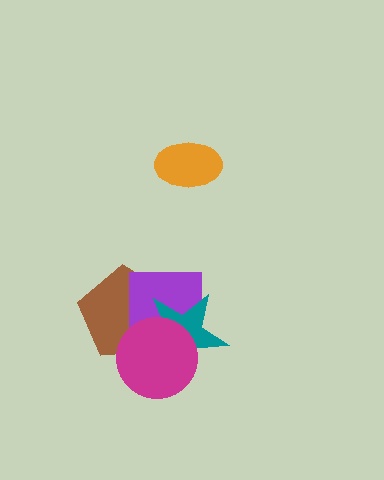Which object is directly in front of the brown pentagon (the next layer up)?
The purple square is directly in front of the brown pentagon.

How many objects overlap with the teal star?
3 objects overlap with the teal star.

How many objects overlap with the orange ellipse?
0 objects overlap with the orange ellipse.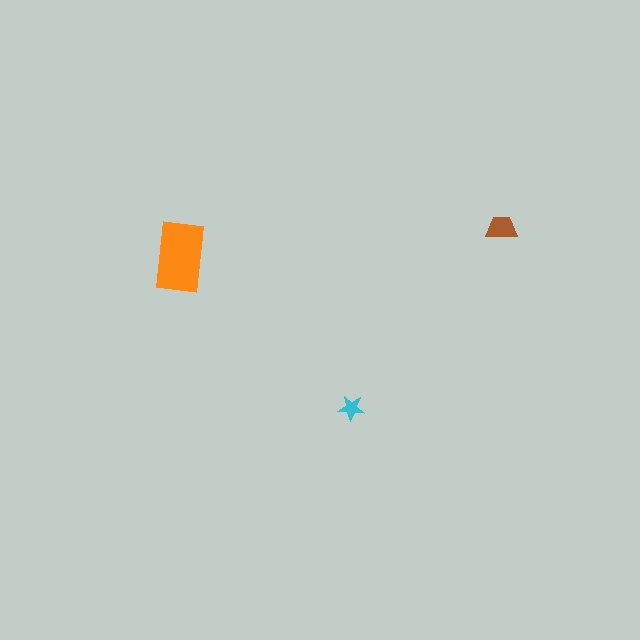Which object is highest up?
The brown trapezoid is topmost.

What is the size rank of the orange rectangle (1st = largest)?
1st.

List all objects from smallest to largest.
The cyan star, the brown trapezoid, the orange rectangle.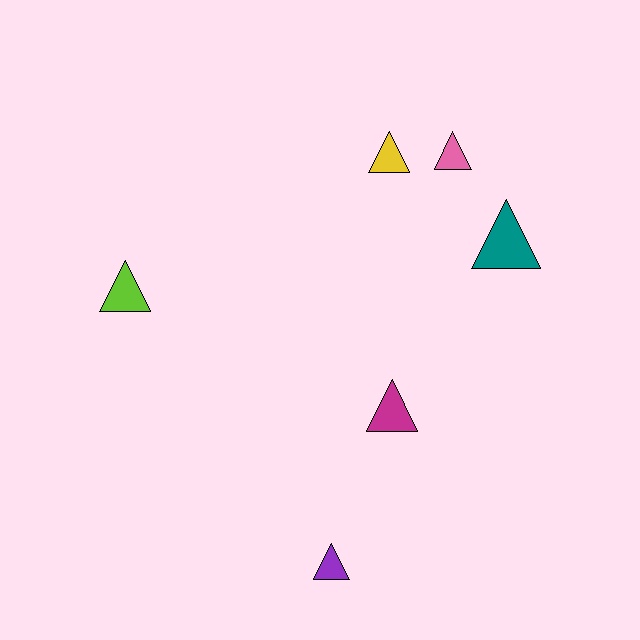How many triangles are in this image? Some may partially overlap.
There are 6 triangles.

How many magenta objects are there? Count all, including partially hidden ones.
There is 1 magenta object.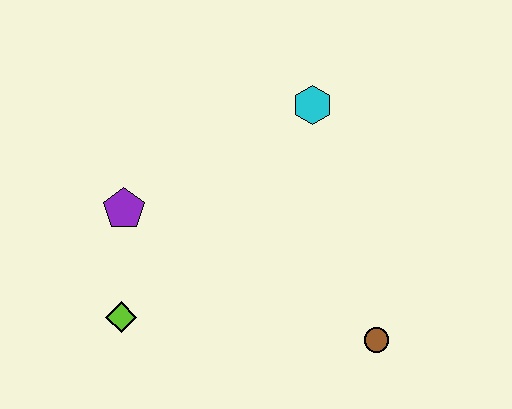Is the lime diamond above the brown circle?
Yes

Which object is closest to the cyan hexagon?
The purple pentagon is closest to the cyan hexagon.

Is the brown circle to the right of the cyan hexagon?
Yes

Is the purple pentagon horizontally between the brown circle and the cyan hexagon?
No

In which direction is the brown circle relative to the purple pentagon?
The brown circle is to the right of the purple pentagon.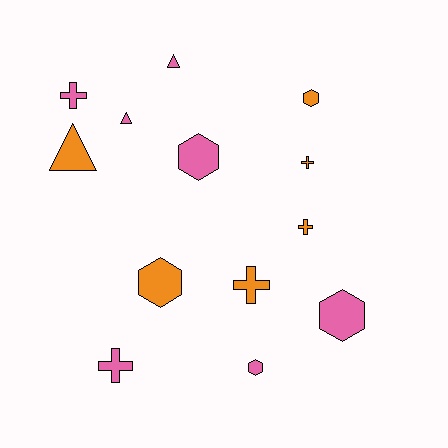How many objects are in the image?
There are 13 objects.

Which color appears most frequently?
Pink, with 7 objects.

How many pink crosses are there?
There are 2 pink crosses.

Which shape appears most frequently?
Hexagon, with 5 objects.